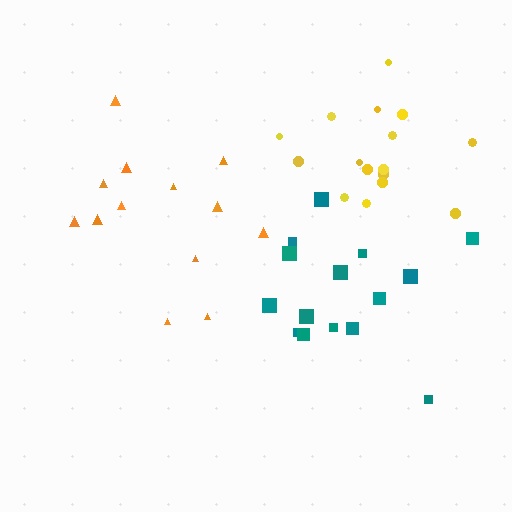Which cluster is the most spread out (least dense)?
Orange.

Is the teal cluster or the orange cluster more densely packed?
Teal.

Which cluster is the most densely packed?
Yellow.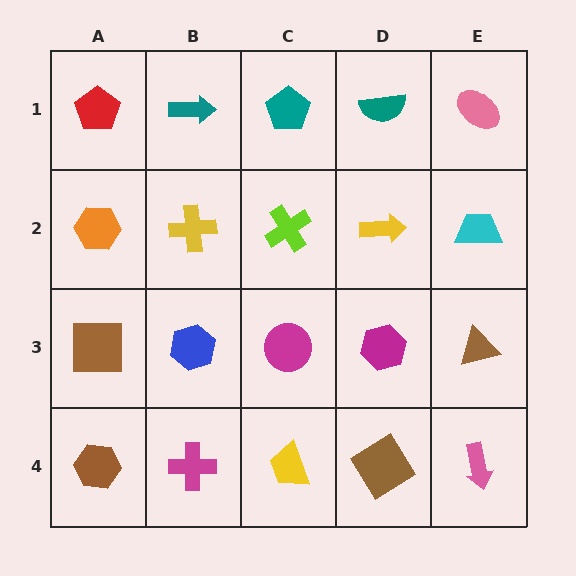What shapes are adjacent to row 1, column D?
A yellow arrow (row 2, column D), a teal pentagon (row 1, column C), a pink ellipse (row 1, column E).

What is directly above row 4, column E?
A brown triangle.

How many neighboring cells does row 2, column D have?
4.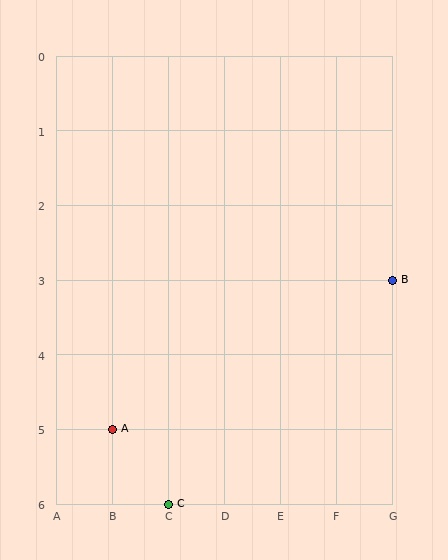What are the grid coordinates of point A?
Point A is at grid coordinates (B, 5).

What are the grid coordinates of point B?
Point B is at grid coordinates (G, 3).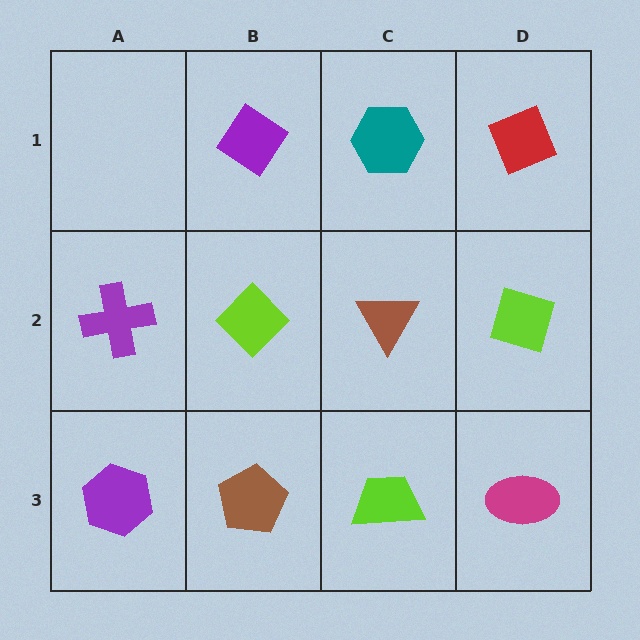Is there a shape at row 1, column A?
No, that cell is empty.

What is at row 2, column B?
A lime diamond.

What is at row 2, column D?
A lime diamond.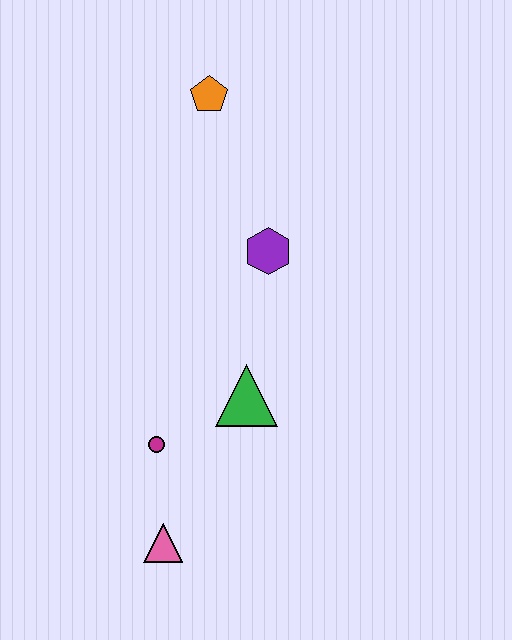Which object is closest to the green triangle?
The magenta circle is closest to the green triangle.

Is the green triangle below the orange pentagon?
Yes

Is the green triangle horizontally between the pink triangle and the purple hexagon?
Yes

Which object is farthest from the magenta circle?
The orange pentagon is farthest from the magenta circle.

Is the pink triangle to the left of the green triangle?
Yes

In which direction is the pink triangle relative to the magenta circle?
The pink triangle is below the magenta circle.